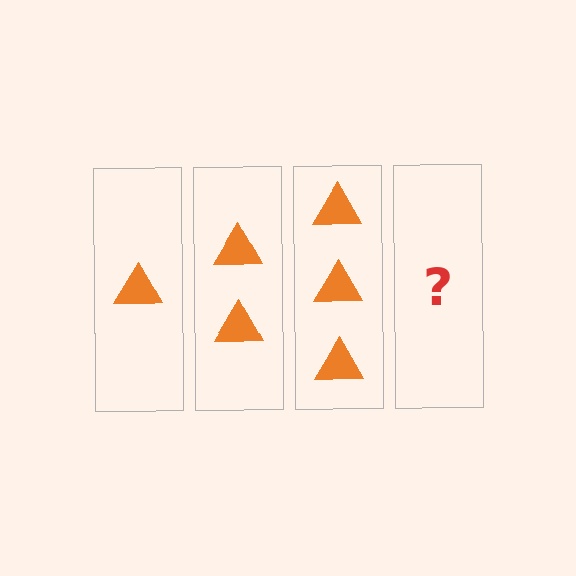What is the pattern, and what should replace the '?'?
The pattern is that each step adds one more triangle. The '?' should be 4 triangles.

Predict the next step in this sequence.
The next step is 4 triangles.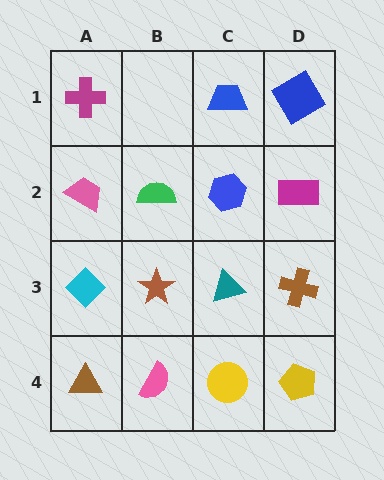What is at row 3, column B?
A brown star.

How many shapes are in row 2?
4 shapes.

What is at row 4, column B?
A pink semicircle.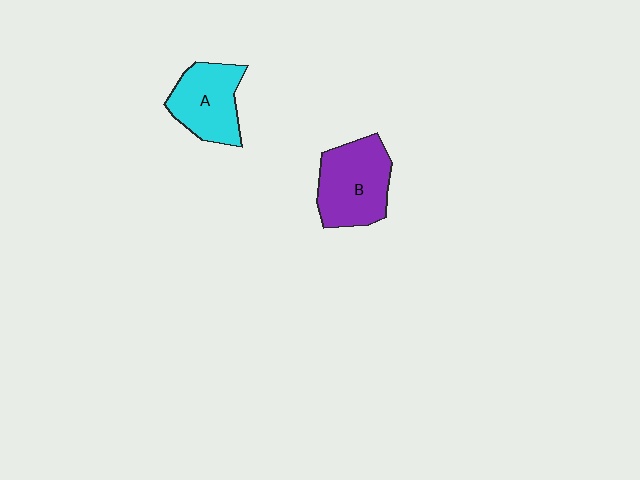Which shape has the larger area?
Shape B (purple).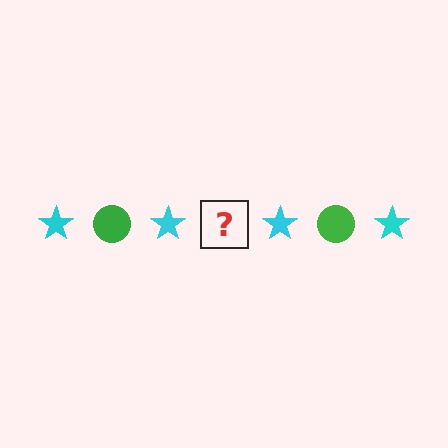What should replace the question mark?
The question mark should be replaced with a green circle.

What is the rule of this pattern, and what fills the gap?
The rule is that the pattern alternates between cyan star and green circle. The gap should be filled with a green circle.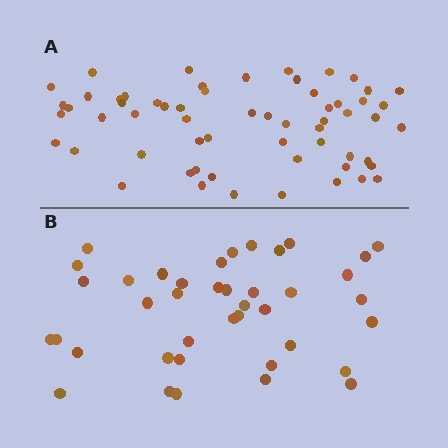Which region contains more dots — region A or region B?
Region A (the top region) has more dots.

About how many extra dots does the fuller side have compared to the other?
Region A has approximately 20 more dots than region B.